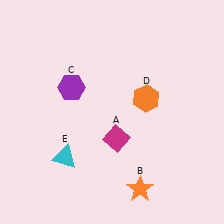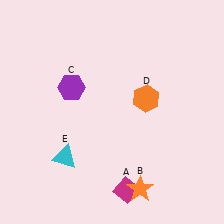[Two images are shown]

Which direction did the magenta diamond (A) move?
The magenta diamond (A) moved down.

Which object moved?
The magenta diamond (A) moved down.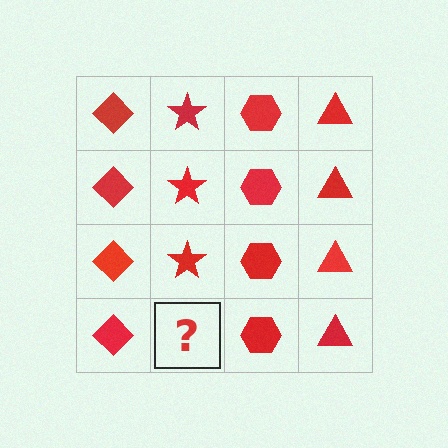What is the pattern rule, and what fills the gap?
The rule is that each column has a consistent shape. The gap should be filled with a red star.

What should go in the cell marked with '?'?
The missing cell should contain a red star.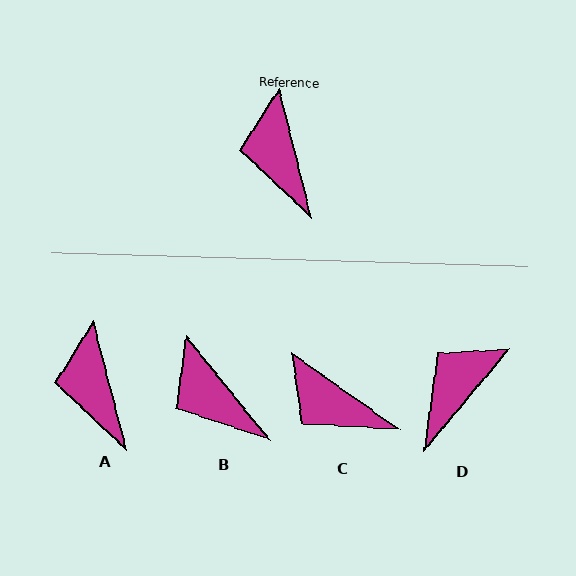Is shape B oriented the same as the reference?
No, it is off by about 24 degrees.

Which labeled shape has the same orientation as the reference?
A.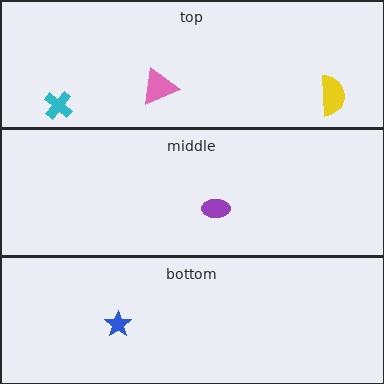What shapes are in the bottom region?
The blue star.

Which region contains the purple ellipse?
The middle region.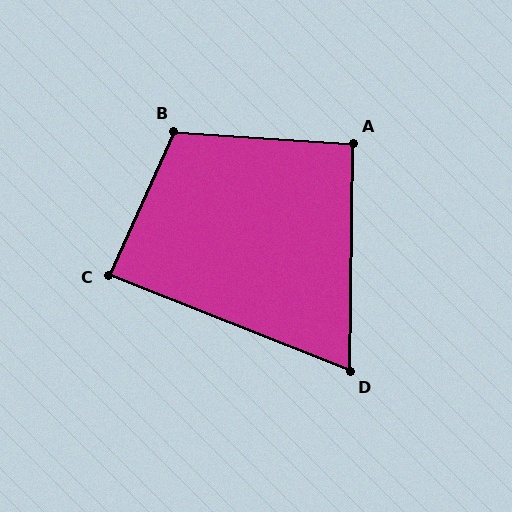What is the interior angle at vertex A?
Approximately 93 degrees (approximately right).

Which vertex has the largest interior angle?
B, at approximately 111 degrees.